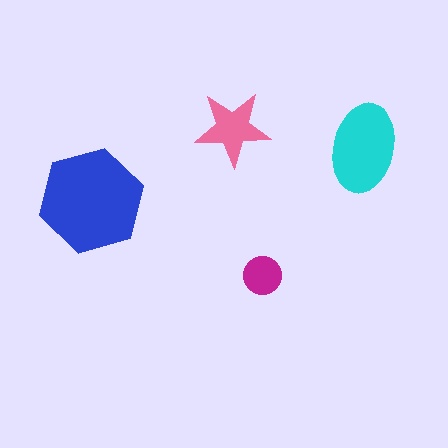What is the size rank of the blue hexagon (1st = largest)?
1st.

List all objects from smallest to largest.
The magenta circle, the pink star, the cyan ellipse, the blue hexagon.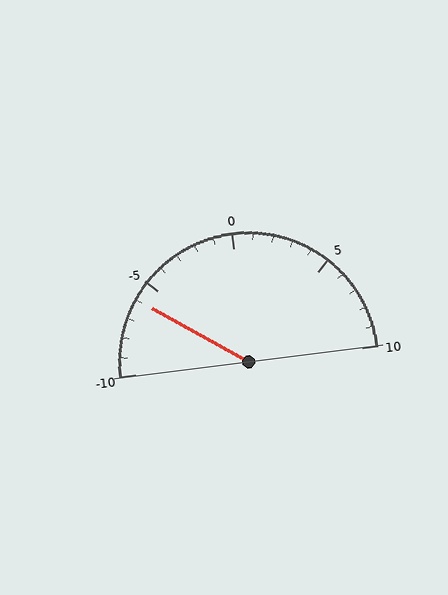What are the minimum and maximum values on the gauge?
The gauge ranges from -10 to 10.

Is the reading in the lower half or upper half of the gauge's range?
The reading is in the lower half of the range (-10 to 10).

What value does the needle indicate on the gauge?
The needle indicates approximately -6.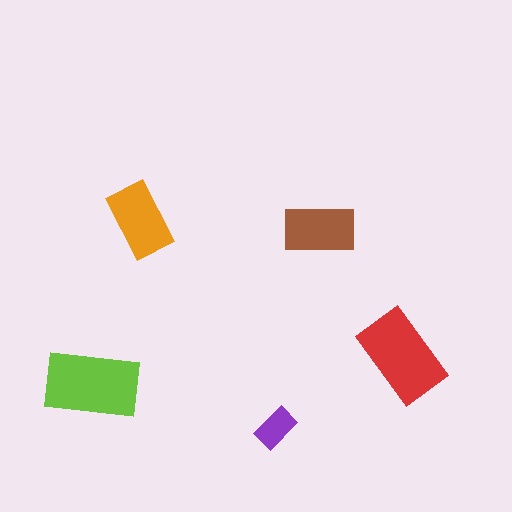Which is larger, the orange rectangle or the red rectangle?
The red one.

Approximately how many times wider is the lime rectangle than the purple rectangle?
About 2.5 times wider.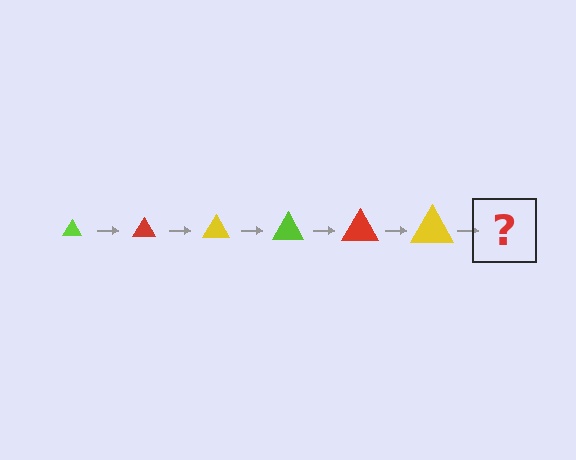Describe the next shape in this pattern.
It should be a lime triangle, larger than the previous one.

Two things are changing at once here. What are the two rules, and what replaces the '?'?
The two rules are that the triangle grows larger each step and the color cycles through lime, red, and yellow. The '?' should be a lime triangle, larger than the previous one.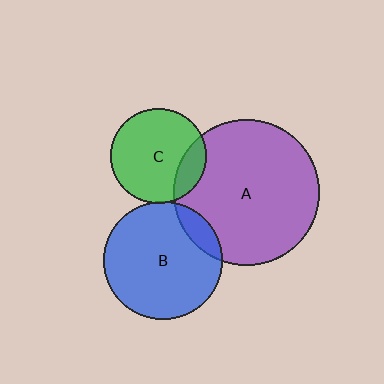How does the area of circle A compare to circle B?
Approximately 1.5 times.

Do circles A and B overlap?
Yes.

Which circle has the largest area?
Circle A (purple).